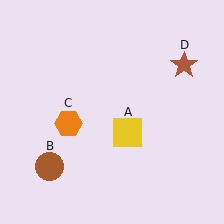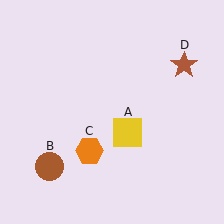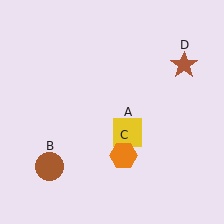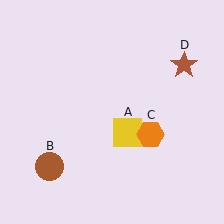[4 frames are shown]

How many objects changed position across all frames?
1 object changed position: orange hexagon (object C).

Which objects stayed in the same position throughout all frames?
Yellow square (object A) and brown circle (object B) and brown star (object D) remained stationary.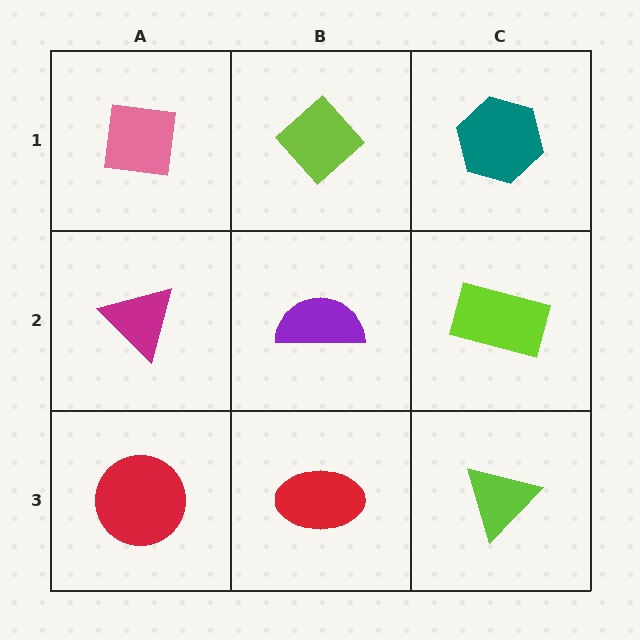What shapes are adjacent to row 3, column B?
A purple semicircle (row 2, column B), a red circle (row 3, column A), a lime triangle (row 3, column C).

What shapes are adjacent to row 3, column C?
A lime rectangle (row 2, column C), a red ellipse (row 3, column B).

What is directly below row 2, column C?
A lime triangle.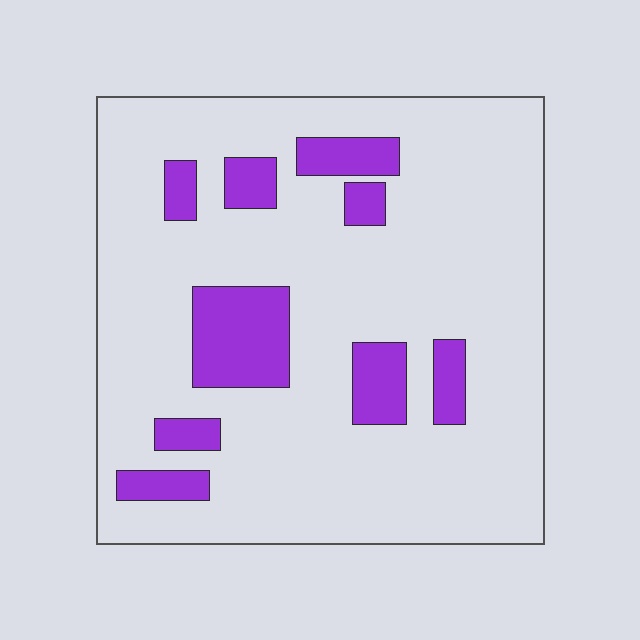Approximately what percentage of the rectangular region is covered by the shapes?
Approximately 15%.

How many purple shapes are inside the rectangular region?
9.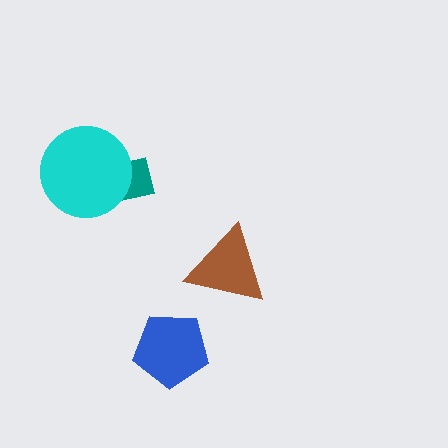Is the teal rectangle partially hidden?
Yes, it is partially covered by another shape.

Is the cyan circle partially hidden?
No, no other shape covers it.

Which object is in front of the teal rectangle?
The cyan circle is in front of the teal rectangle.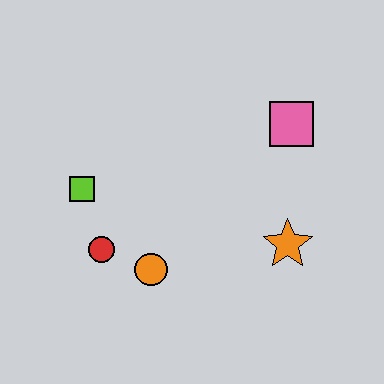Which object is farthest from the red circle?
The pink square is farthest from the red circle.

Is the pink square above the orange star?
Yes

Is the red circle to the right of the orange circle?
No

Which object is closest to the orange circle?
The red circle is closest to the orange circle.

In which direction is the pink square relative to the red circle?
The pink square is to the right of the red circle.